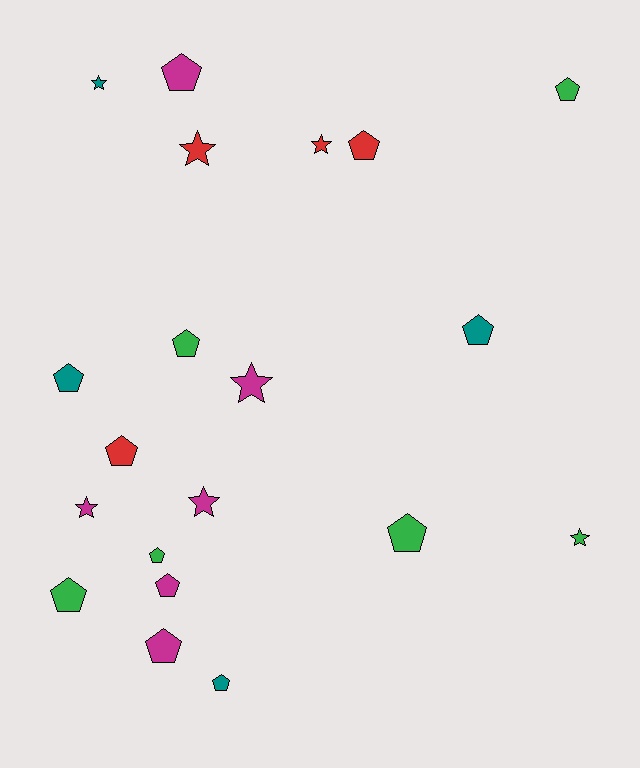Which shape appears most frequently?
Pentagon, with 13 objects.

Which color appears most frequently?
Green, with 6 objects.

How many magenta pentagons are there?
There are 3 magenta pentagons.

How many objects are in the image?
There are 20 objects.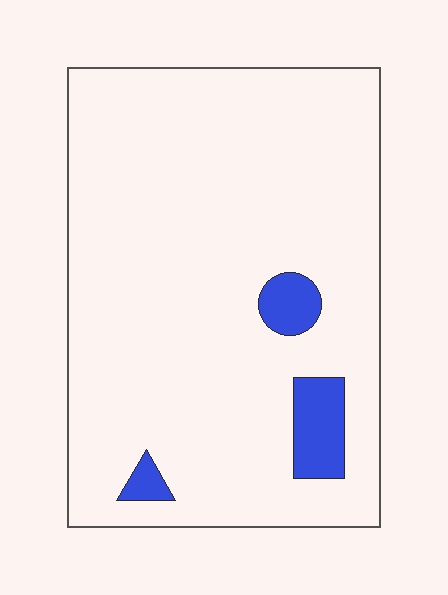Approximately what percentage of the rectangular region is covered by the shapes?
Approximately 5%.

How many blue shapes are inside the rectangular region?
3.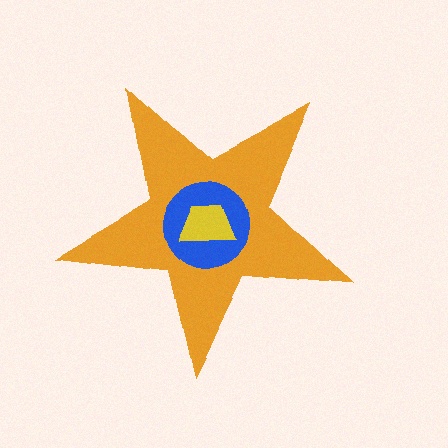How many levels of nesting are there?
3.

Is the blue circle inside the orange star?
Yes.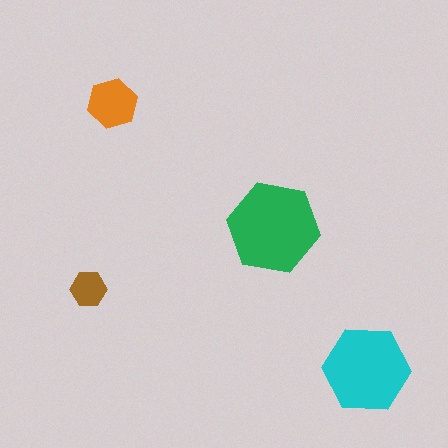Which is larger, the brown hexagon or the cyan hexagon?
The cyan one.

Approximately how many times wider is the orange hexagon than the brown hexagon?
About 1.5 times wider.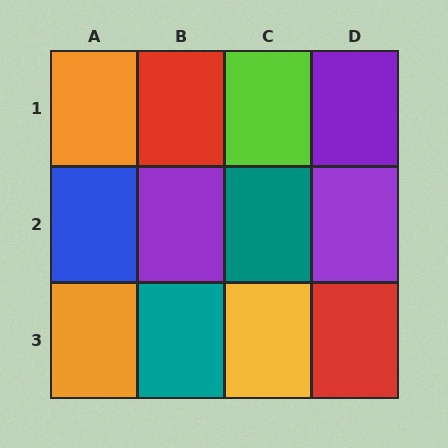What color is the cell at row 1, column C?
Lime.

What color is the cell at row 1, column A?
Orange.